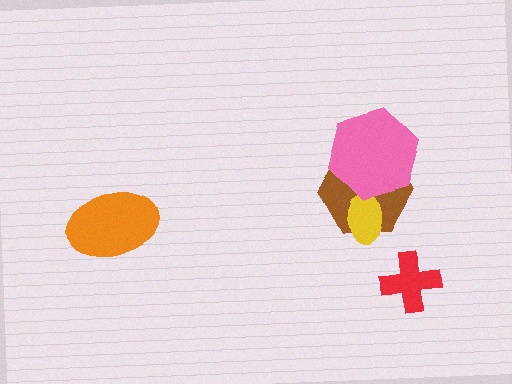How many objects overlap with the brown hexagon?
2 objects overlap with the brown hexagon.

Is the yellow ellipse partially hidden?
Yes, it is partially covered by another shape.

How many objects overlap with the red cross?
0 objects overlap with the red cross.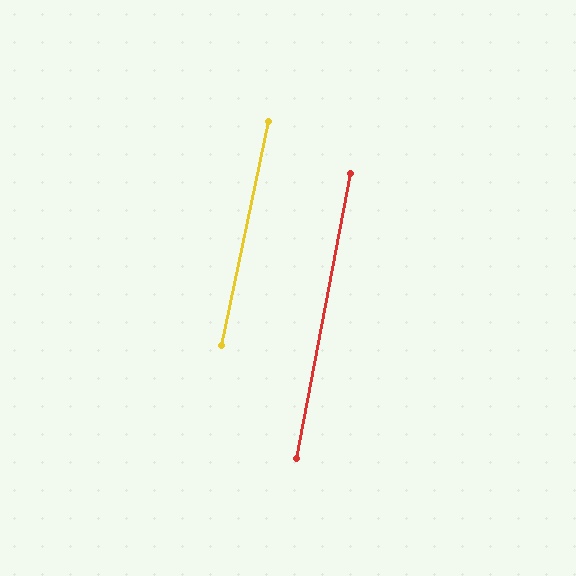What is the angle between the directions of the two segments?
Approximately 1 degree.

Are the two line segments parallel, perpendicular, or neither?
Parallel — their directions differ by only 1.3°.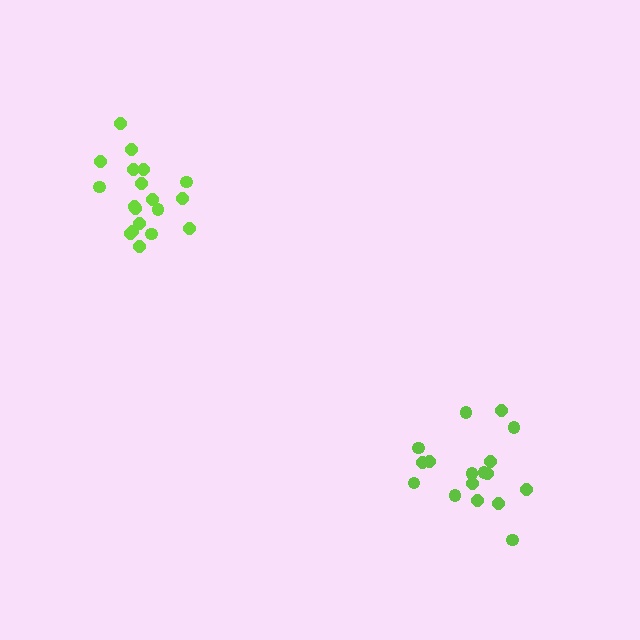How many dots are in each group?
Group 1: 17 dots, Group 2: 19 dots (36 total).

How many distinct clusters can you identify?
There are 2 distinct clusters.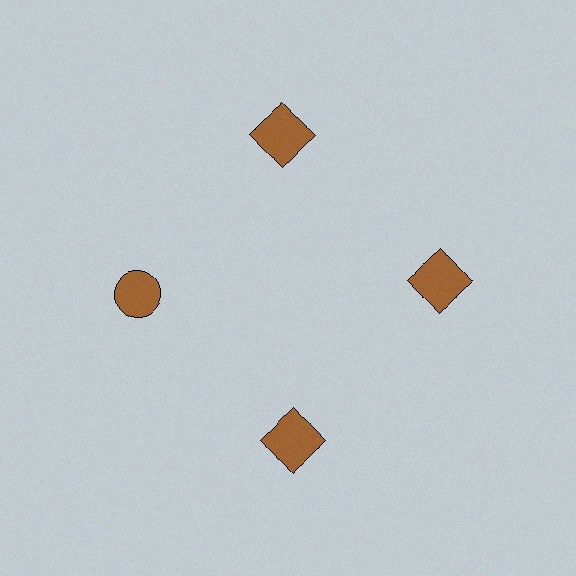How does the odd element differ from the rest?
It has a different shape: circle instead of square.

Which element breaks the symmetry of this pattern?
The brown circle at roughly the 9 o'clock position breaks the symmetry. All other shapes are brown squares.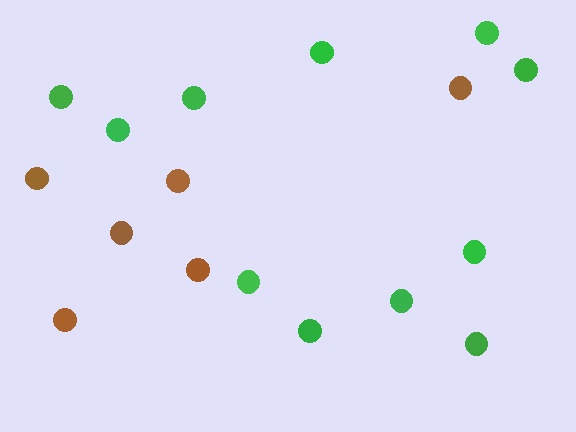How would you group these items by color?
There are 2 groups: one group of brown circles (6) and one group of green circles (11).